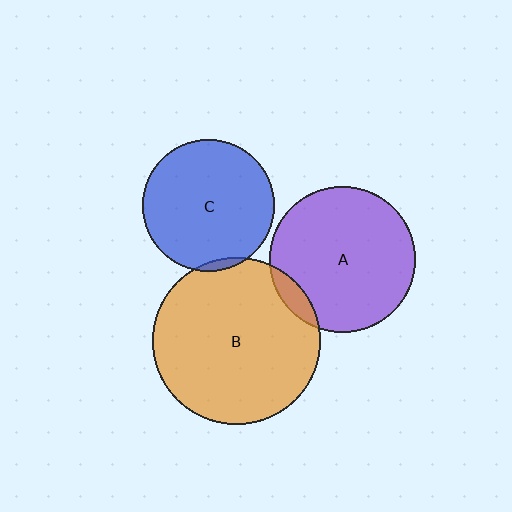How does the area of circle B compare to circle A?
Approximately 1.3 times.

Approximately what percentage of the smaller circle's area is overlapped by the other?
Approximately 5%.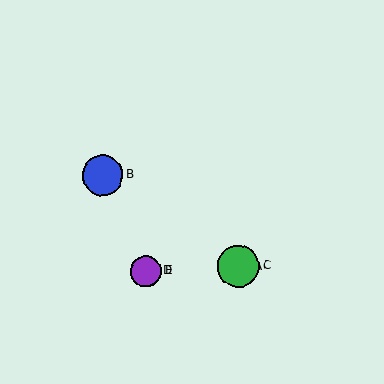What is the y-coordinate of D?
Object D is at y≈271.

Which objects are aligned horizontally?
Objects A, C, D, E are aligned horizontally.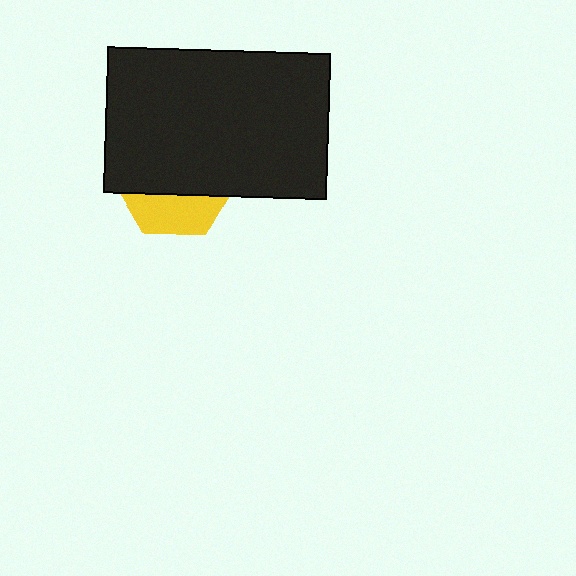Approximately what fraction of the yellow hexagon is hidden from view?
Roughly 69% of the yellow hexagon is hidden behind the black rectangle.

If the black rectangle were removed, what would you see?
You would see the complete yellow hexagon.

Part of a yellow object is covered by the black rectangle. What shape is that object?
It is a hexagon.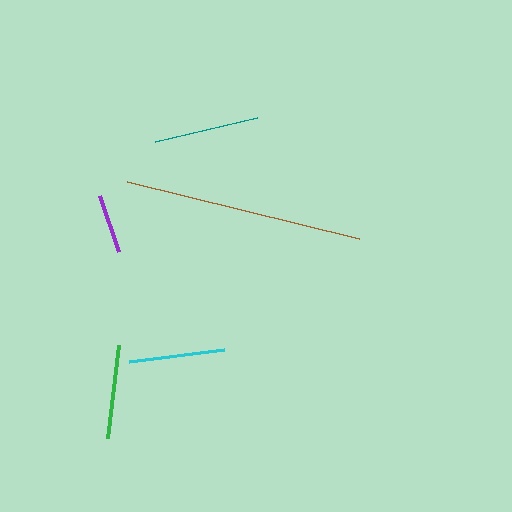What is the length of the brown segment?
The brown segment is approximately 239 pixels long.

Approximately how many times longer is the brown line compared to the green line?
The brown line is approximately 2.6 times the length of the green line.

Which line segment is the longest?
The brown line is the longest at approximately 239 pixels.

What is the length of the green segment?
The green segment is approximately 94 pixels long.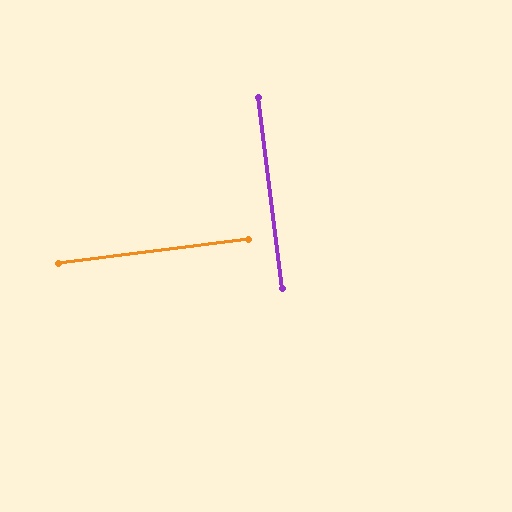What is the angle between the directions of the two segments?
Approximately 90 degrees.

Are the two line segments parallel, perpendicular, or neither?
Perpendicular — they meet at approximately 90°.